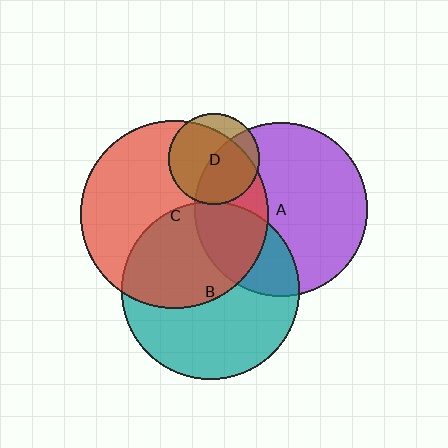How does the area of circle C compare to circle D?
Approximately 4.3 times.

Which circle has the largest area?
Circle C (red).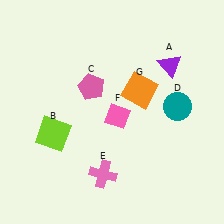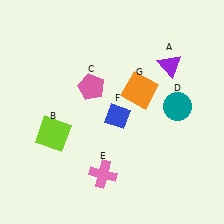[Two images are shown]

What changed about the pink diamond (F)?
In Image 1, F is pink. In Image 2, it changed to blue.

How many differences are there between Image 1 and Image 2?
There is 1 difference between the two images.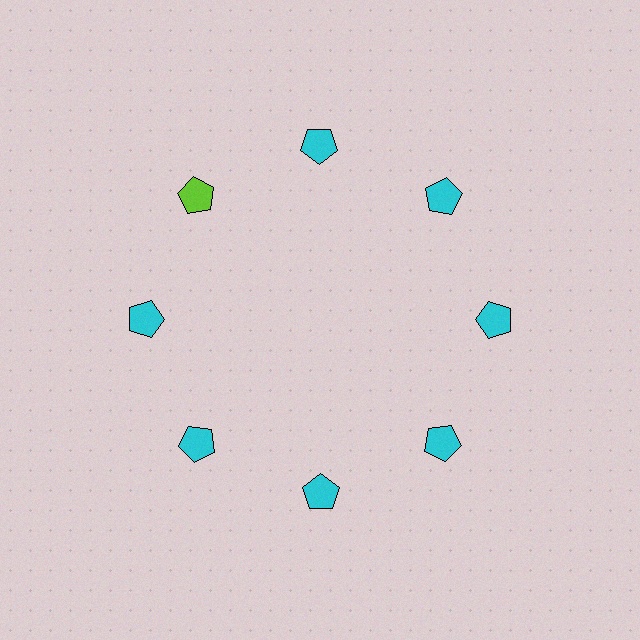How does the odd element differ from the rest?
It has a different color: lime instead of cyan.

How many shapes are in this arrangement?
There are 8 shapes arranged in a ring pattern.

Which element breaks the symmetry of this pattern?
The lime pentagon at roughly the 10 o'clock position breaks the symmetry. All other shapes are cyan pentagons.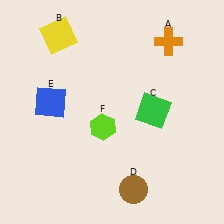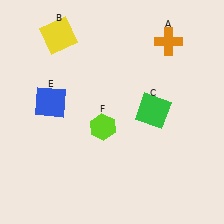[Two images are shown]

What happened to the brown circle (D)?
The brown circle (D) was removed in Image 2. It was in the bottom-right area of Image 1.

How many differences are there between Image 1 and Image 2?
There is 1 difference between the two images.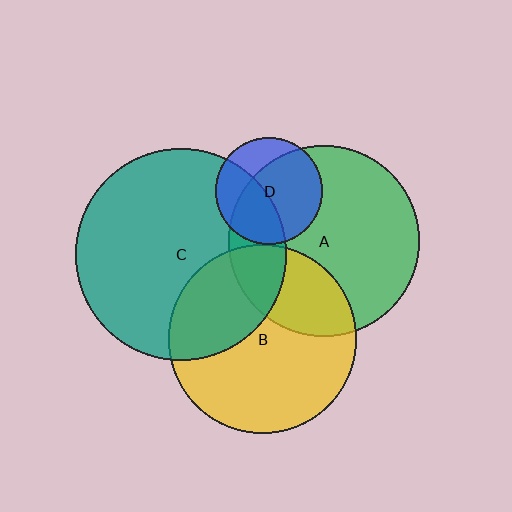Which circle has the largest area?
Circle C (teal).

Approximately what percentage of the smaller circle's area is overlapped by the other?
Approximately 20%.